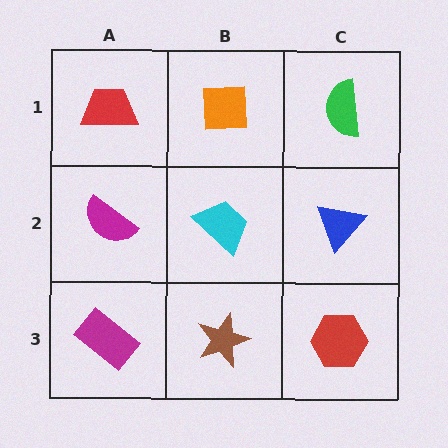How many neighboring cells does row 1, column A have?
2.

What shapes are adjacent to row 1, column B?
A cyan trapezoid (row 2, column B), a red trapezoid (row 1, column A), a green semicircle (row 1, column C).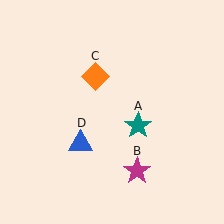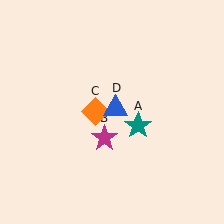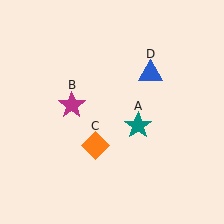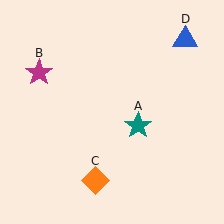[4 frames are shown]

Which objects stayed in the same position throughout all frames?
Teal star (object A) remained stationary.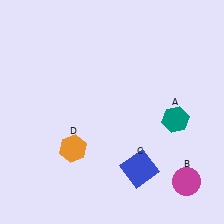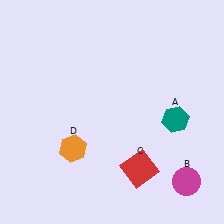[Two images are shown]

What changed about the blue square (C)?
In Image 1, C is blue. In Image 2, it changed to red.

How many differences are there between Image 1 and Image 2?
There is 1 difference between the two images.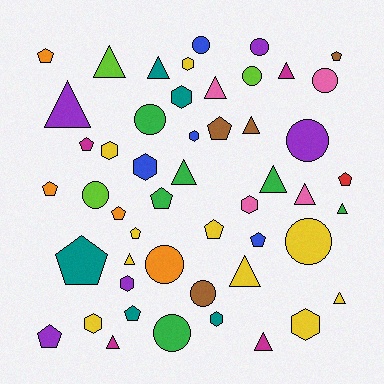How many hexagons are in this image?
There are 10 hexagons.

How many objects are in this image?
There are 50 objects.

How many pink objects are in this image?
There are 4 pink objects.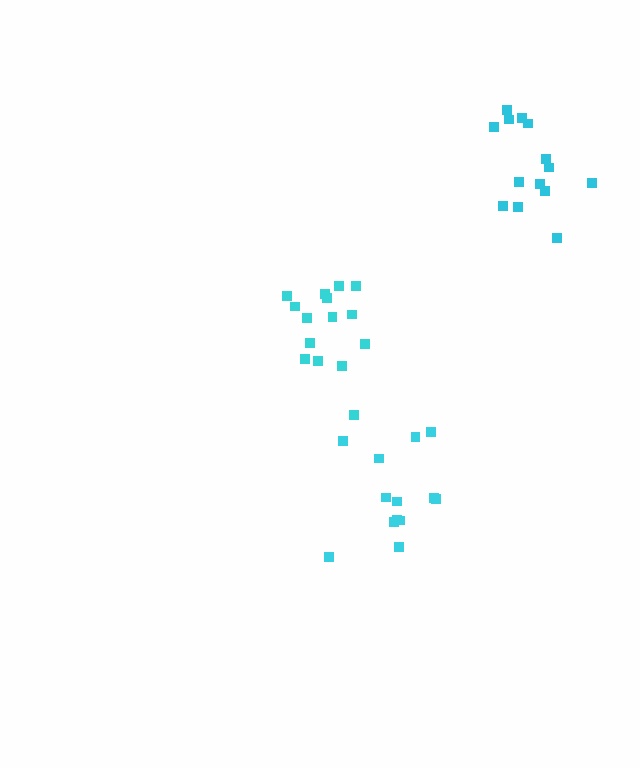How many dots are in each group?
Group 1: 13 dots, Group 2: 14 dots, Group 3: 15 dots (42 total).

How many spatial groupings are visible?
There are 3 spatial groupings.